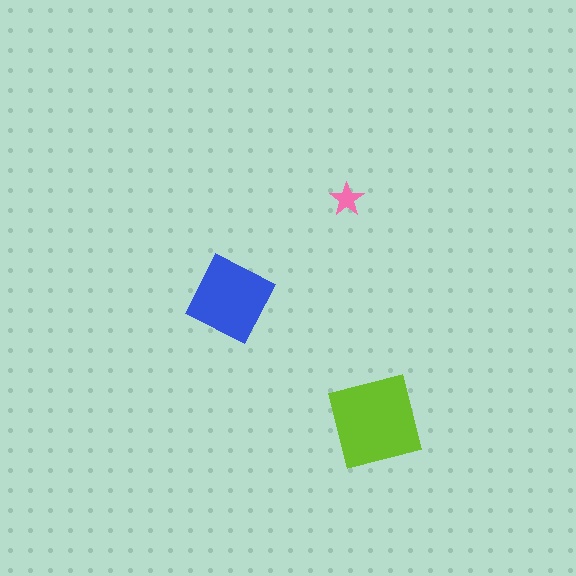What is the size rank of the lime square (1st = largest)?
1st.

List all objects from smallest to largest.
The pink star, the blue square, the lime square.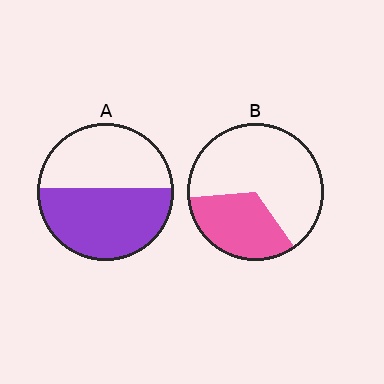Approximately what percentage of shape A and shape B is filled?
A is approximately 55% and B is approximately 35%.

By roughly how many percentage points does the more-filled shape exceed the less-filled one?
By roughly 20 percentage points (A over B).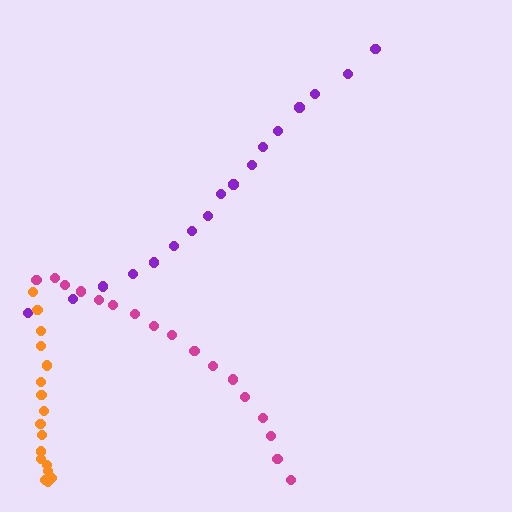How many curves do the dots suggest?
There are 3 distinct paths.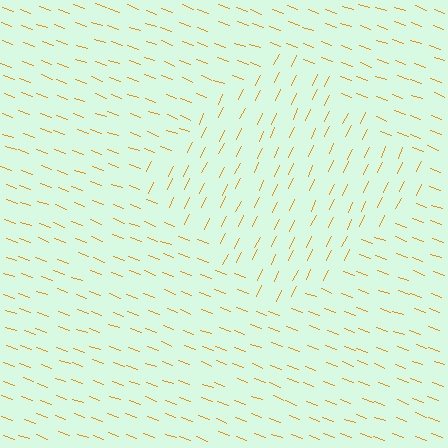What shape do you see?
I see a diamond.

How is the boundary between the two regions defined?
The boundary is defined purely by a change in line orientation (approximately 85 degrees difference). All lines are the same color and thickness.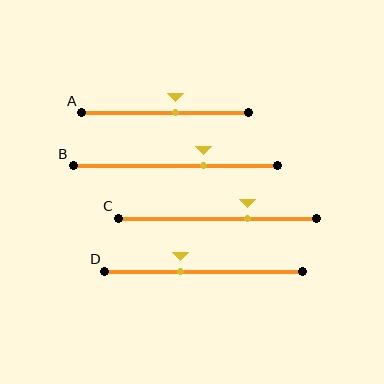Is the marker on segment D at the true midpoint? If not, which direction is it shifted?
No, the marker on segment D is shifted to the left by about 12% of the segment length.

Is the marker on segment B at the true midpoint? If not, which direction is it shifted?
No, the marker on segment B is shifted to the right by about 13% of the segment length.